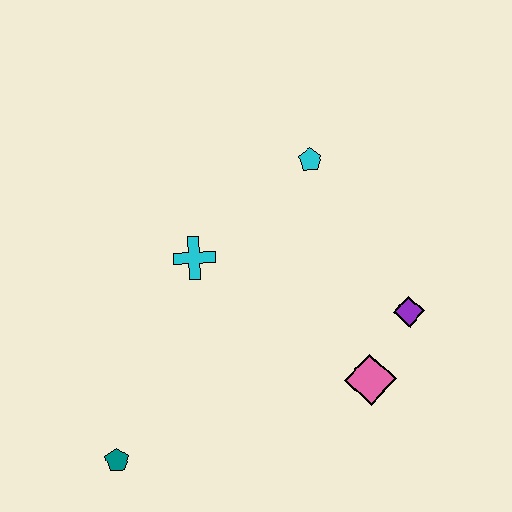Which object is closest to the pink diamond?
The purple diamond is closest to the pink diamond.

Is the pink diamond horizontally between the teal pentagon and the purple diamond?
Yes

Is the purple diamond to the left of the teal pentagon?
No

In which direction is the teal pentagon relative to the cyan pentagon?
The teal pentagon is below the cyan pentagon.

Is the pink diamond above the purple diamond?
No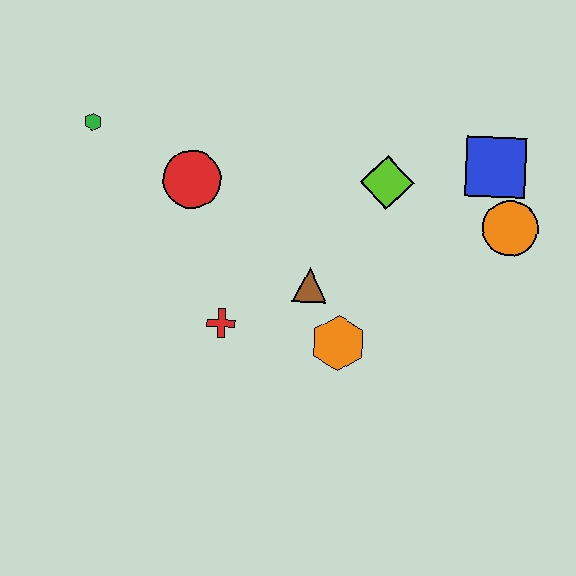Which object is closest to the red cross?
The brown triangle is closest to the red cross.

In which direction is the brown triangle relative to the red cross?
The brown triangle is to the right of the red cross.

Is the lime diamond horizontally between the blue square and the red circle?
Yes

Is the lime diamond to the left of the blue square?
Yes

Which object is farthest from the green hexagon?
The orange circle is farthest from the green hexagon.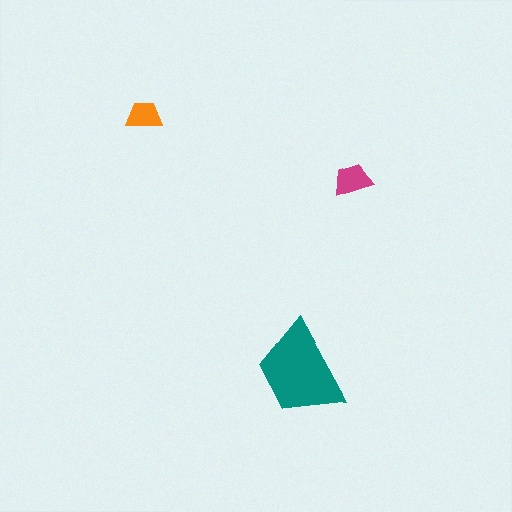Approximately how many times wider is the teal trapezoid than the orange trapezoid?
About 2.5 times wider.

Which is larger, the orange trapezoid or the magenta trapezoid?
The magenta one.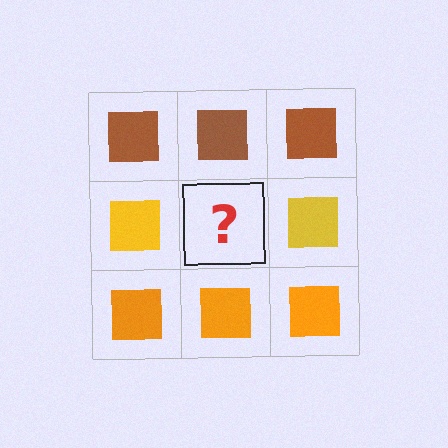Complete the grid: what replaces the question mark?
The question mark should be replaced with a yellow square.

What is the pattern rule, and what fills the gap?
The rule is that each row has a consistent color. The gap should be filled with a yellow square.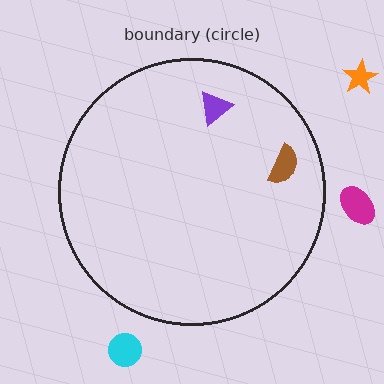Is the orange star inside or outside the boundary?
Outside.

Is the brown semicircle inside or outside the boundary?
Inside.